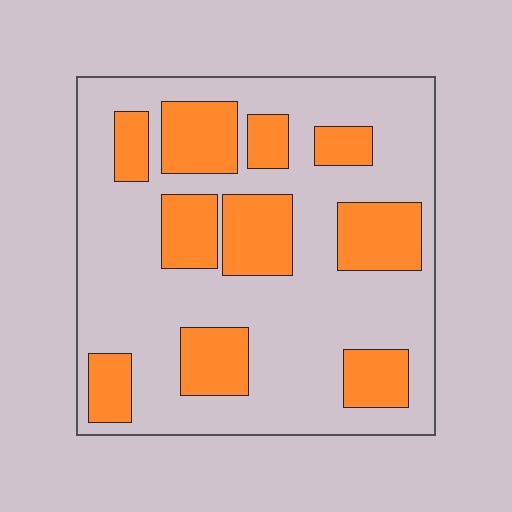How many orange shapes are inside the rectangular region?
10.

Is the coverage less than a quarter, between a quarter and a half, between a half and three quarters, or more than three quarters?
Between a quarter and a half.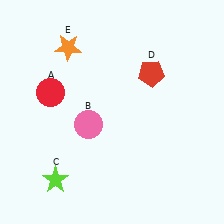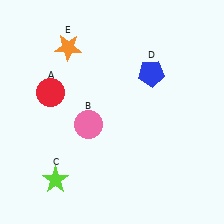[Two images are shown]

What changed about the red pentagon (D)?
In Image 1, D is red. In Image 2, it changed to blue.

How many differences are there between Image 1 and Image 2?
There is 1 difference between the two images.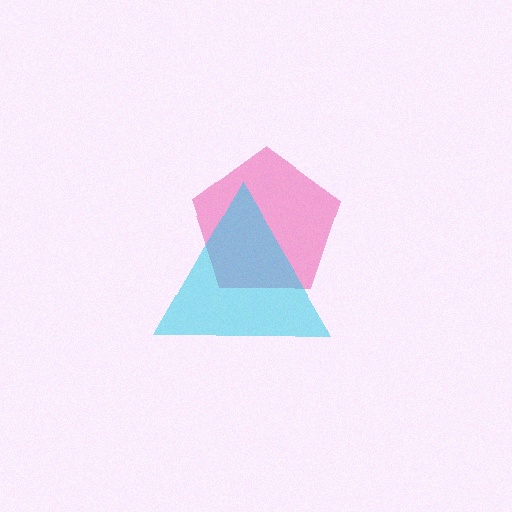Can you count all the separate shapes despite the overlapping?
Yes, there are 2 separate shapes.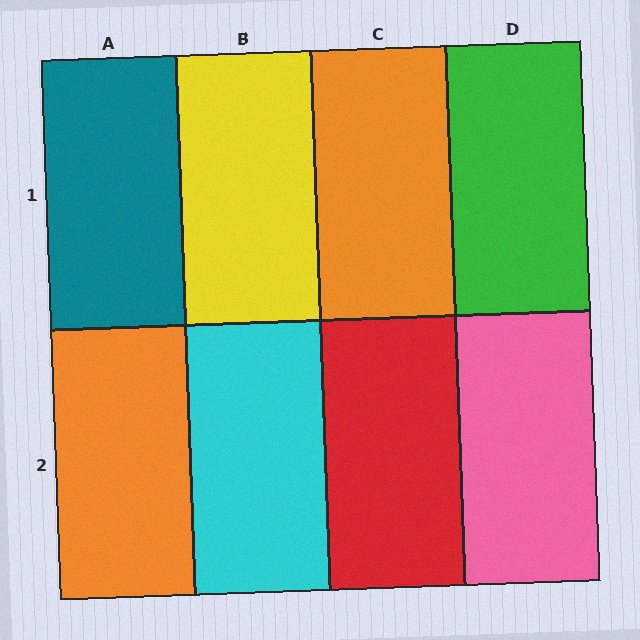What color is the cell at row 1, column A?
Teal.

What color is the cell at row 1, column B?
Yellow.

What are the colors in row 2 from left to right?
Orange, cyan, red, pink.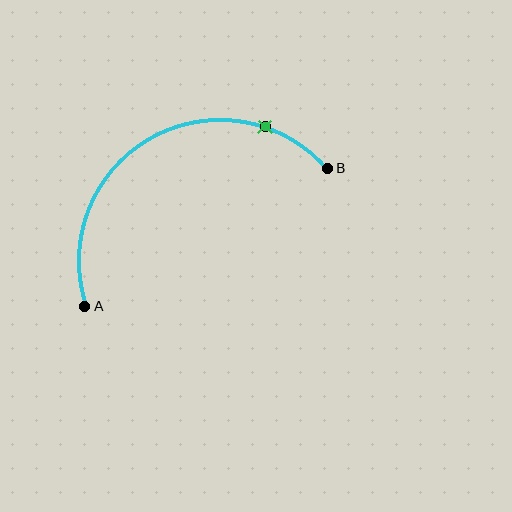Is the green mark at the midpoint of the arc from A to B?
No. The green mark lies on the arc but is closer to endpoint B. The arc midpoint would be at the point on the curve equidistant along the arc from both A and B.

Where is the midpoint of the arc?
The arc midpoint is the point on the curve farthest from the straight line joining A and B. It sits above that line.